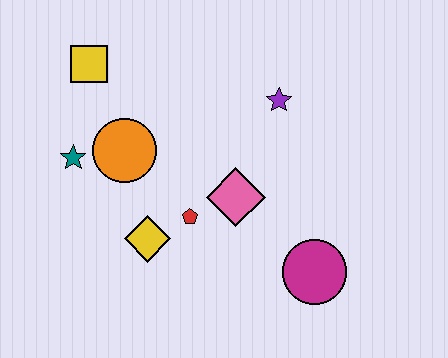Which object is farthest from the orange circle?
The magenta circle is farthest from the orange circle.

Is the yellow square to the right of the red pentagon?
No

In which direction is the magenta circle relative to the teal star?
The magenta circle is to the right of the teal star.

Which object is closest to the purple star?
The pink diamond is closest to the purple star.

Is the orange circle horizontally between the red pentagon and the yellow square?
Yes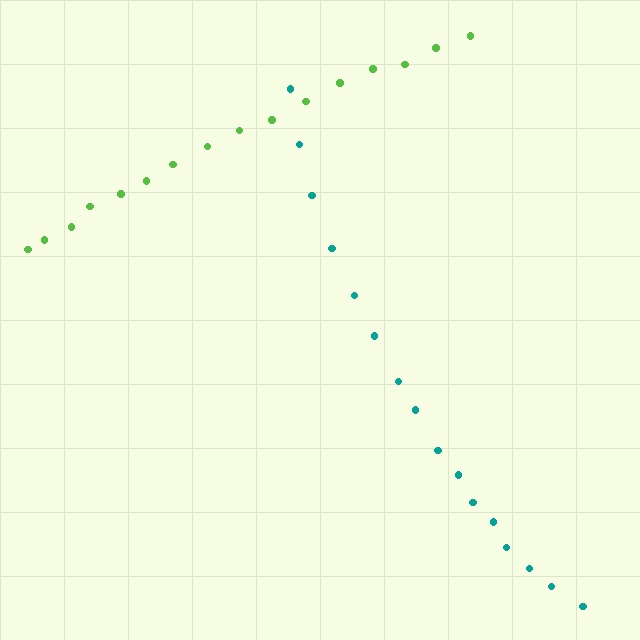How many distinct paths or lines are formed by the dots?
There are 2 distinct paths.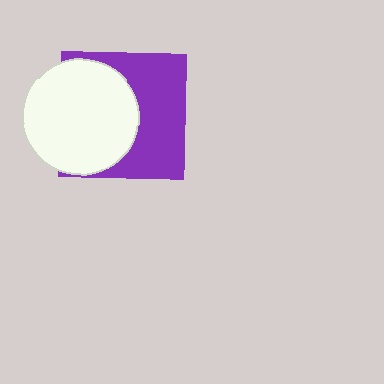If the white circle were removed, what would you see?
You would see the complete purple square.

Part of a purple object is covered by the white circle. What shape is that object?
It is a square.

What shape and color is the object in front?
The object in front is a white circle.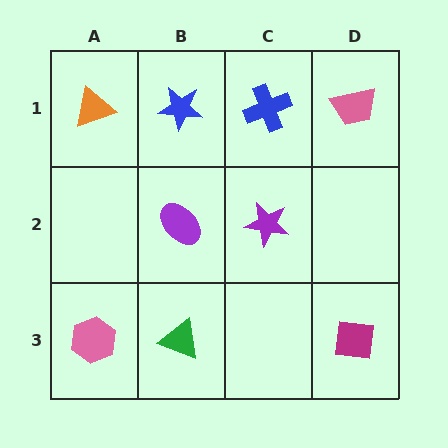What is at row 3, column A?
A pink hexagon.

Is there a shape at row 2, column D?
No, that cell is empty.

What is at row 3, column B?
A green triangle.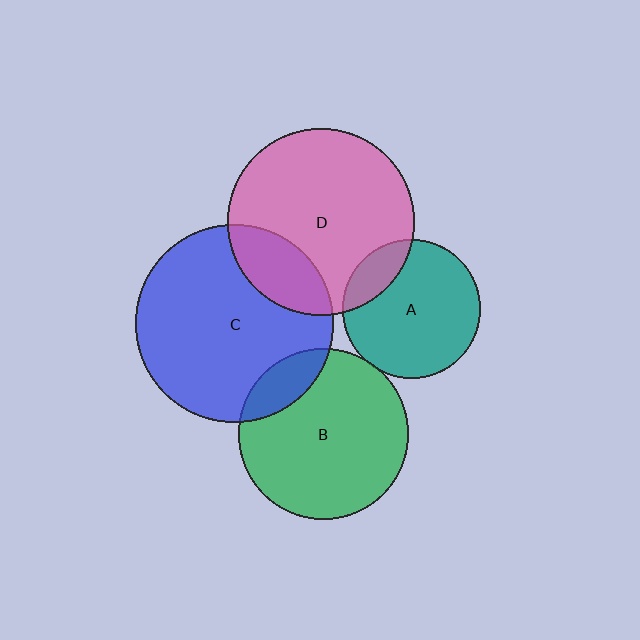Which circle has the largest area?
Circle C (blue).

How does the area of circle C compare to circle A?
Approximately 2.1 times.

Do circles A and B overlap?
Yes.